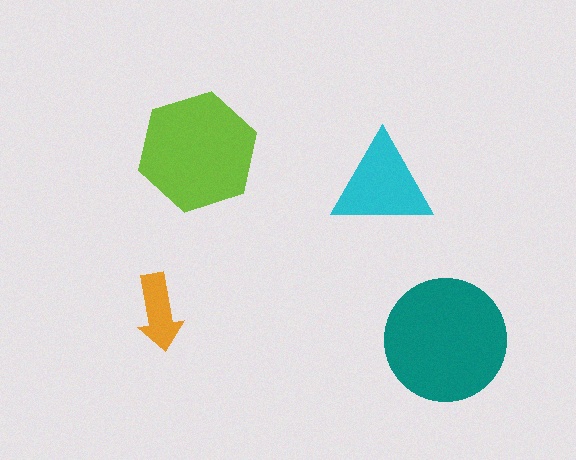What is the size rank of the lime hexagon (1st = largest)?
2nd.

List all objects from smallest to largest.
The orange arrow, the cyan triangle, the lime hexagon, the teal circle.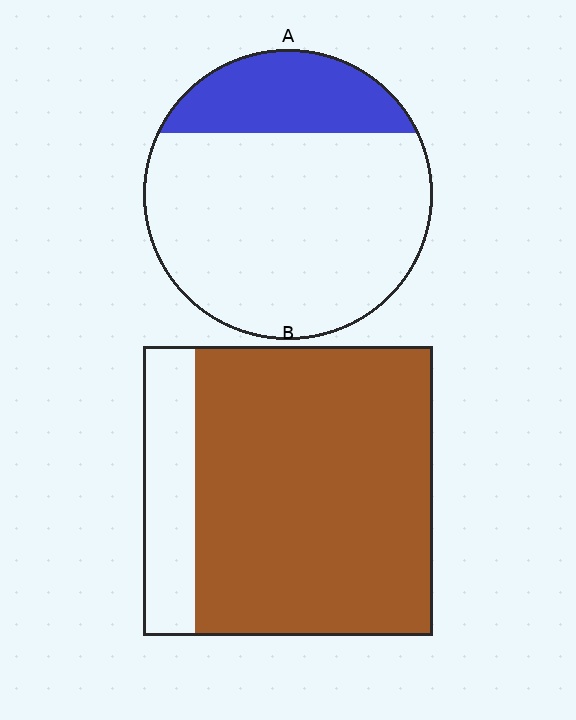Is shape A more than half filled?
No.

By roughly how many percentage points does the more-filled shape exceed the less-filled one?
By roughly 60 percentage points (B over A).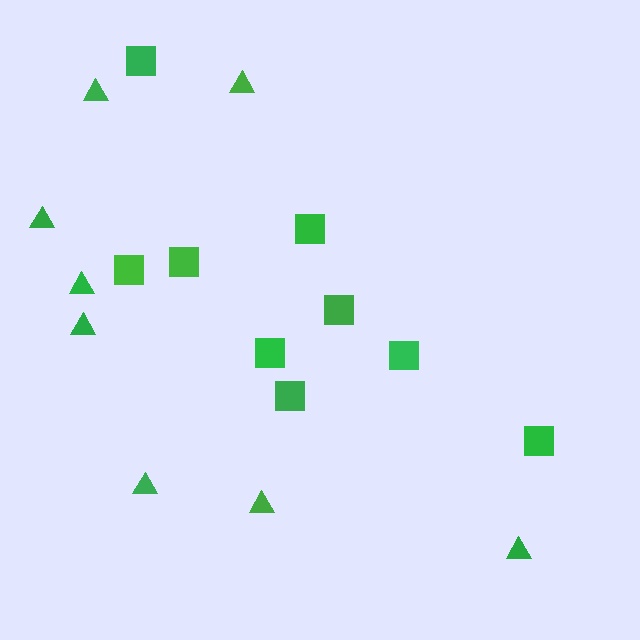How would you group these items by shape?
There are 2 groups: one group of triangles (8) and one group of squares (9).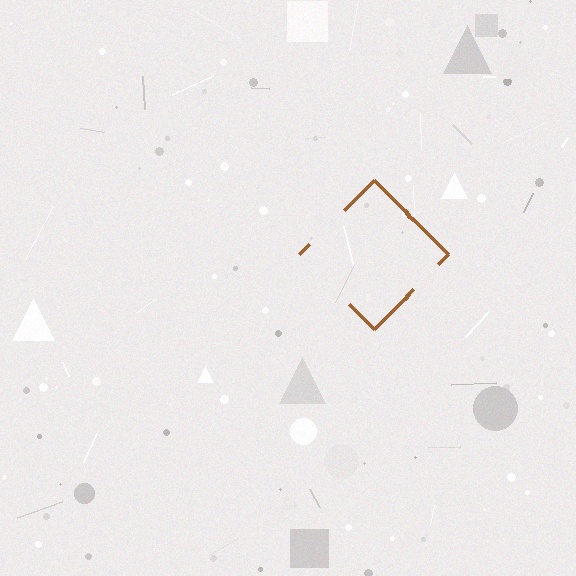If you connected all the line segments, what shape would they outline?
They would outline a diamond.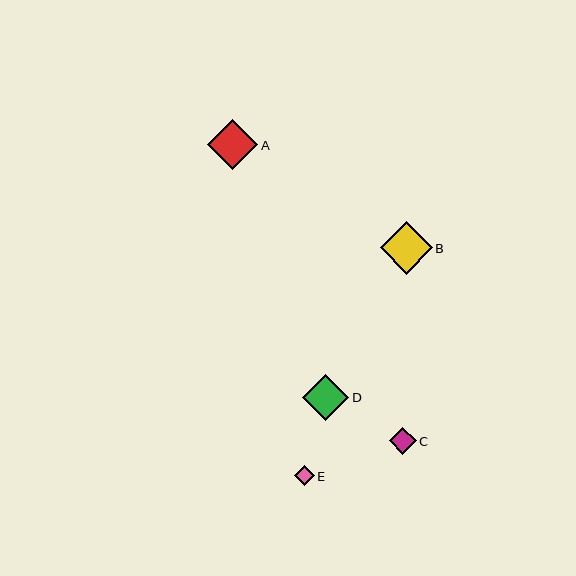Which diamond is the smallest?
Diamond E is the smallest with a size of approximately 20 pixels.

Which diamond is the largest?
Diamond B is the largest with a size of approximately 52 pixels.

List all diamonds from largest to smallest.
From largest to smallest: B, A, D, C, E.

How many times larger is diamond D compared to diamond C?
Diamond D is approximately 1.8 times the size of diamond C.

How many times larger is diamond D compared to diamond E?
Diamond D is approximately 2.4 times the size of diamond E.